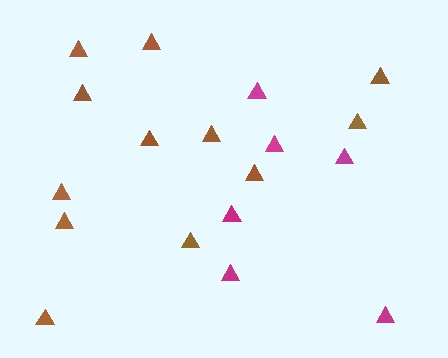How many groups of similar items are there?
There are 2 groups: one group of magenta triangles (6) and one group of brown triangles (12).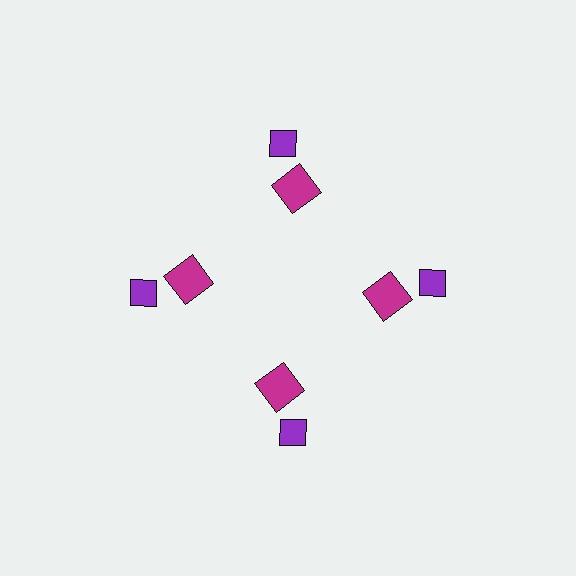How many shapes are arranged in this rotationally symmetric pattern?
There are 8 shapes, arranged in 4 groups of 2.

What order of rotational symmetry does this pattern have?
This pattern has 4-fold rotational symmetry.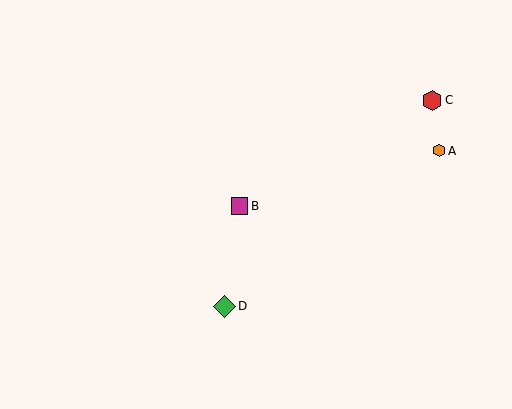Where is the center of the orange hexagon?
The center of the orange hexagon is at (439, 151).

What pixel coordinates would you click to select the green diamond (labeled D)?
Click at (224, 306) to select the green diamond D.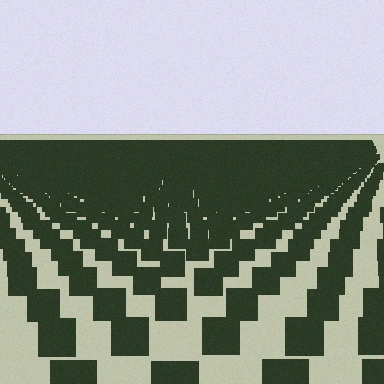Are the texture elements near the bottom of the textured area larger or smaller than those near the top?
Larger. Near the bottom, elements are closer to the viewer and appear at a bigger on-screen size.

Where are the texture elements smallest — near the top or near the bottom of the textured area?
Near the top.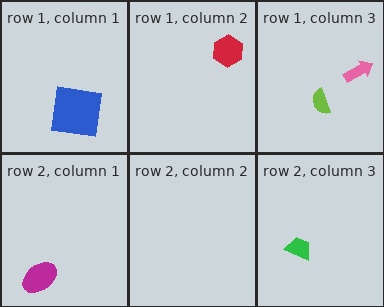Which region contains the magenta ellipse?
The row 2, column 1 region.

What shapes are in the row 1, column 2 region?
The red hexagon.